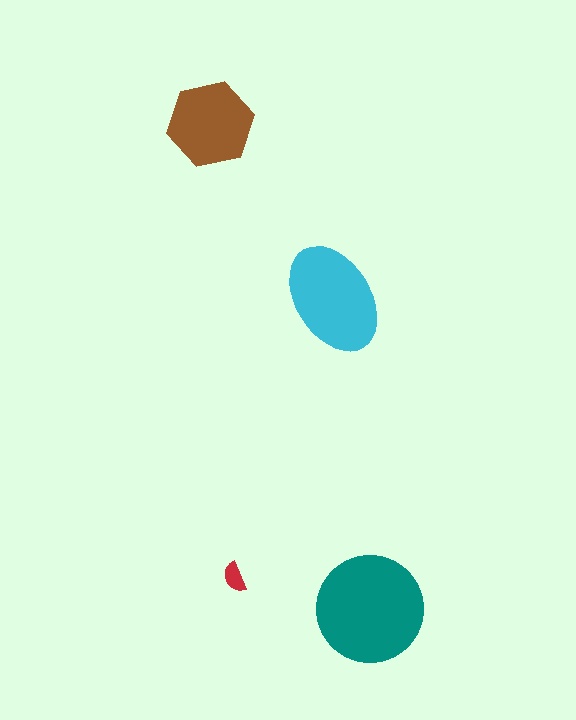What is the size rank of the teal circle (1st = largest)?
1st.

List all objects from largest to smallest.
The teal circle, the cyan ellipse, the brown hexagon, the red semicircle.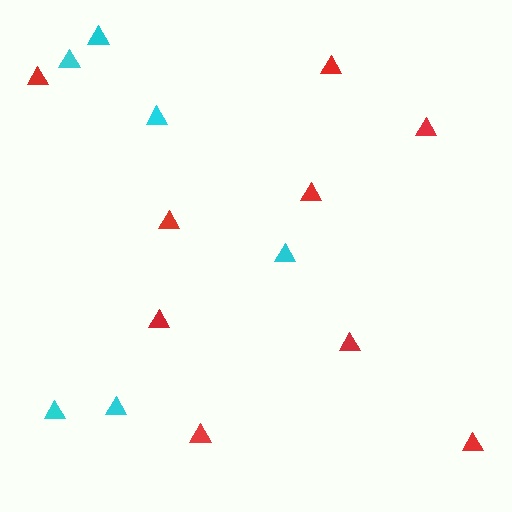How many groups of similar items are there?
There are 2 groups: one group of red triangles (9) and one group of cyan triangles (6).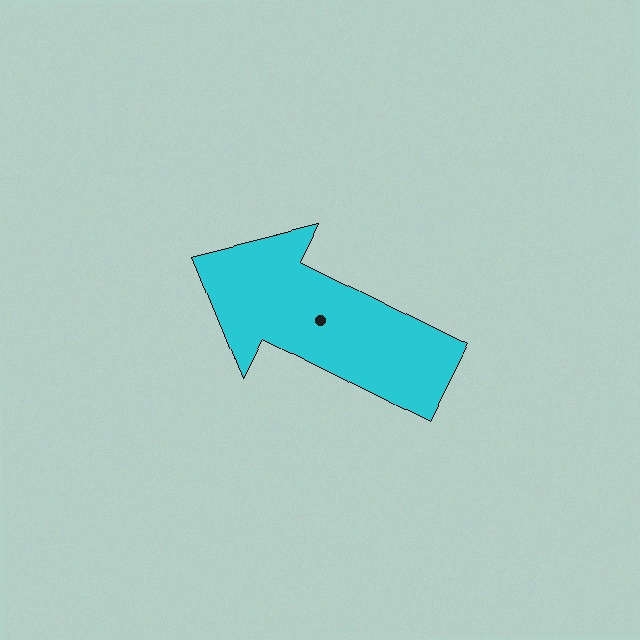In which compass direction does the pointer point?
Northwest.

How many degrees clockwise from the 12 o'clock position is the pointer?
Approximately 297 degrees.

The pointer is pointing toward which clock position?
Roughly 10 o'clock.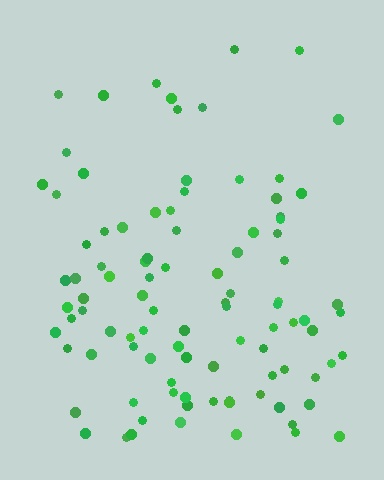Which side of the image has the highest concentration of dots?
The bottom.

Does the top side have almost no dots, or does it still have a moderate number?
Still a moderate number, just noticeably fewer than the bottom.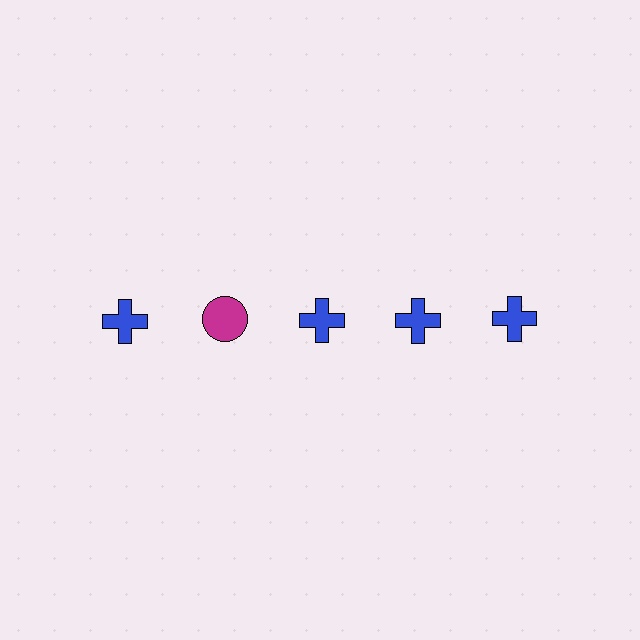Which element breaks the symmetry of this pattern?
The magenta circle in the top row, second from left column breaks the symmetry. All other shapes are blue crosses.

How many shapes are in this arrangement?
There are 5 shapes arranged in a grid pattern.